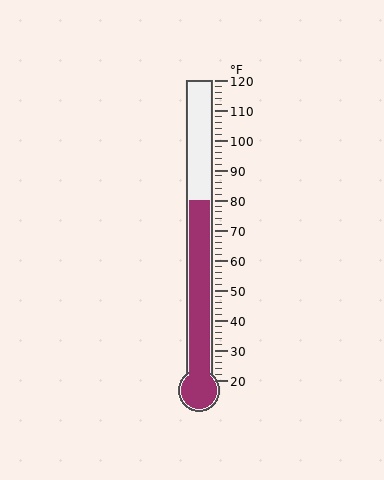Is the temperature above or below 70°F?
The temperature is above 70°F.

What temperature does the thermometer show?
The thermometer shows approximately 80°F.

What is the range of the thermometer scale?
The thermometer scale ranges from 20°F to 120°F.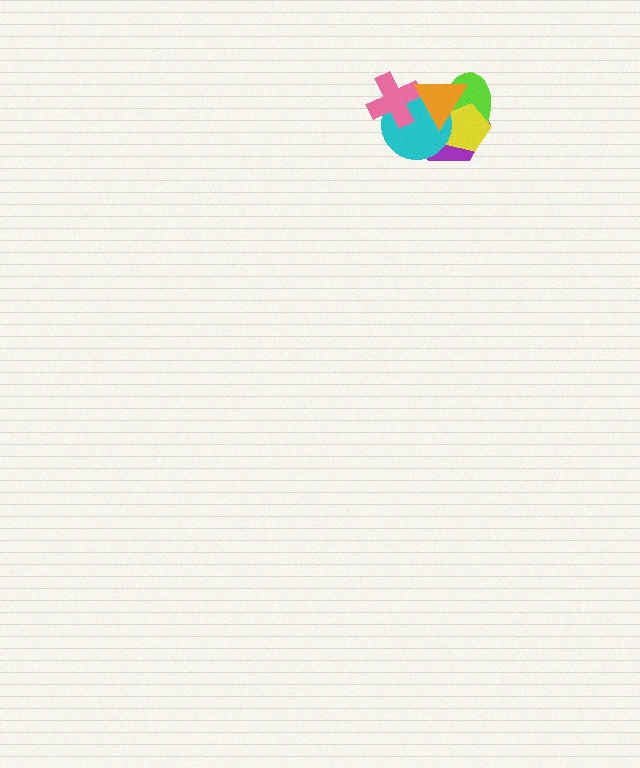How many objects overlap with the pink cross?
3 objects overlap with the pink cross.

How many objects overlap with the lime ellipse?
4 objects overlap with the lime ellipse.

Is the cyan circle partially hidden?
Yes, it is partially covered by another shape.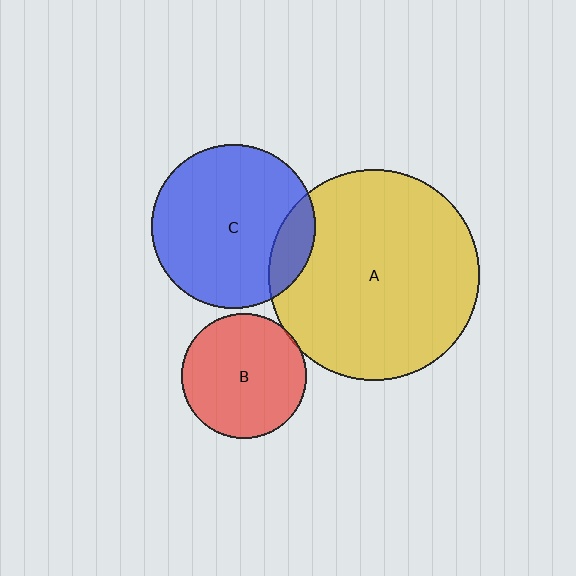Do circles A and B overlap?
Yes.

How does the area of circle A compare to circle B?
Approximately 2.9 times.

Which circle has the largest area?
Circle A (yellow).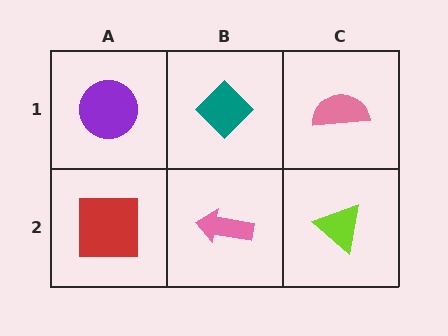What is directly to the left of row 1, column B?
A purple circle.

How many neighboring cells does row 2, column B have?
3.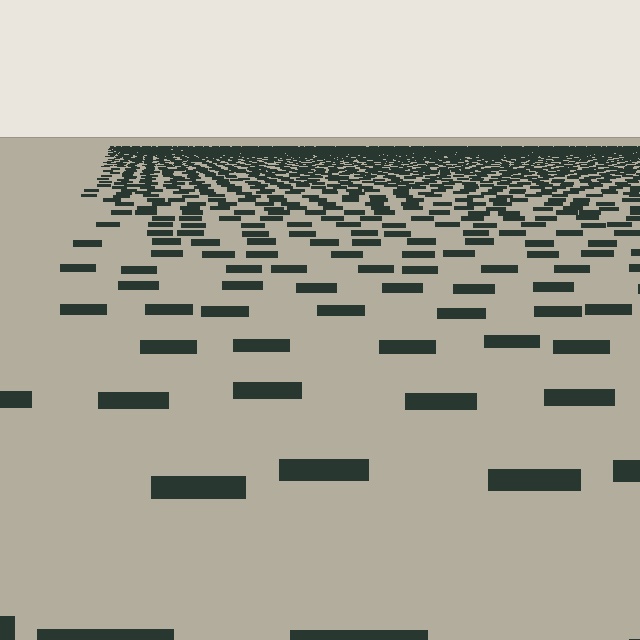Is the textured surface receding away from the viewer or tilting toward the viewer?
The surface is receding away from the viewer. Texture elements get smaller and denser toward the top.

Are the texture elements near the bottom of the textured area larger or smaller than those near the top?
Larger. Near the bottom, elements are closer to the viewer and appear at a bigger on-screen size.